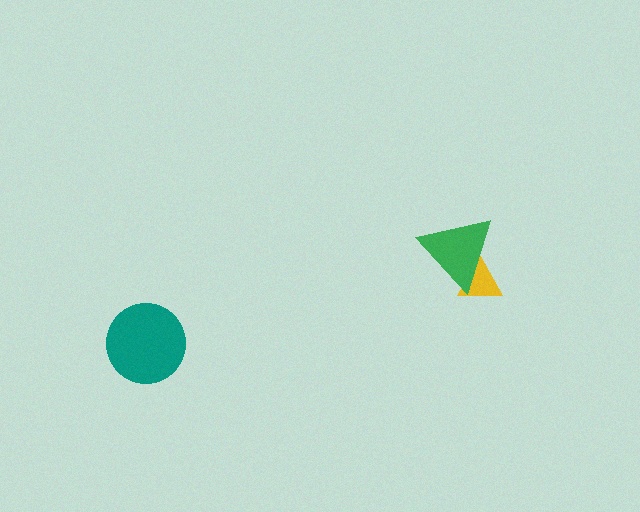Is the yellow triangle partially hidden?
Yes, it is partially covered by another shape.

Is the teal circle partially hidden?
No, no other shape covers it.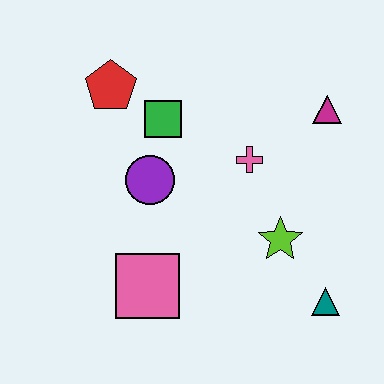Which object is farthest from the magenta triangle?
The pink square is farthest from the magenta triangle.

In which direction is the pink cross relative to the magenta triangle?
The pink cross is to the left of the magenta triangle.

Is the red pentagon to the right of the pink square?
No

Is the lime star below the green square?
Yes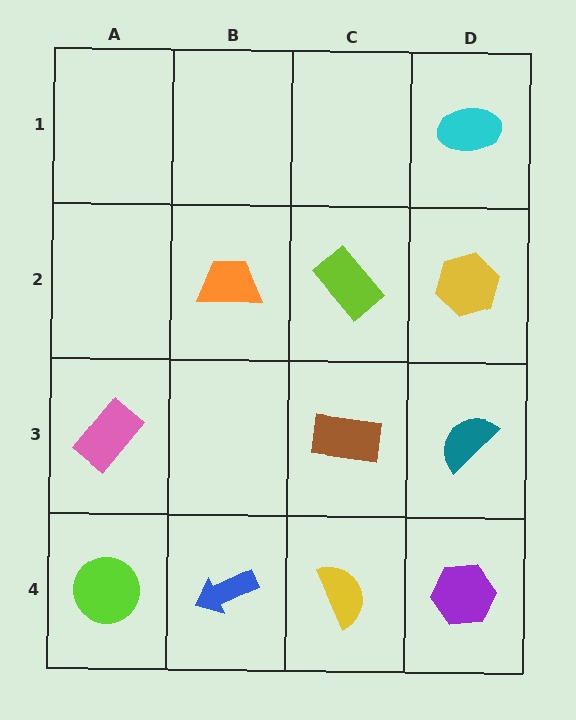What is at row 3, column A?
A pink rectangle.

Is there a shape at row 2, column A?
No, that cell is empty.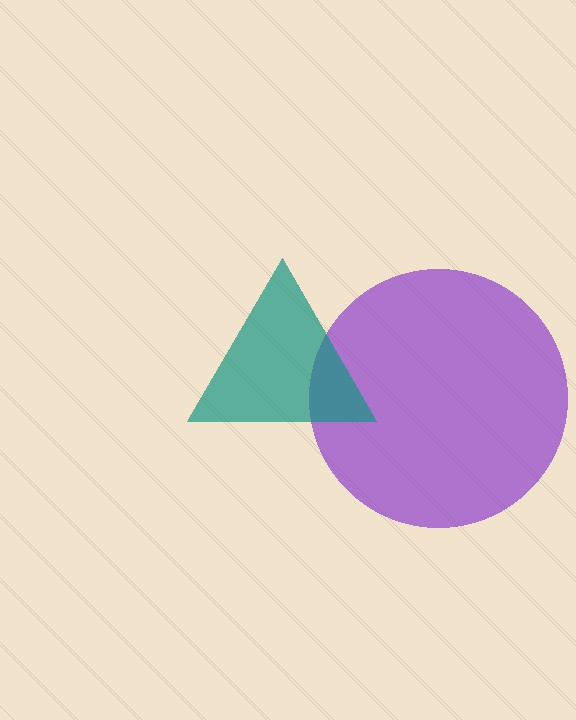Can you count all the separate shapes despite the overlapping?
Yes, there are 2 separate shapes.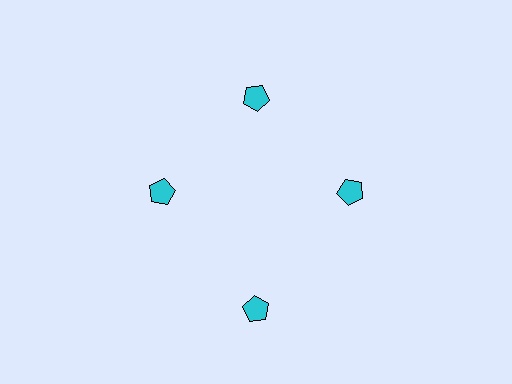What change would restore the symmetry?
The symmetry would be restored by moving it inward, back onto the ring so that all 4 pentagons sit at equal angles and equal distance from the center.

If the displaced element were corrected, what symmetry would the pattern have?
It would have 4-fold rotational symmetry — the pattern would map onto itself every 90 degrees.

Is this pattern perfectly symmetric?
No. The 4 cyan pentagons are arranged in a ring, but one element near the 6 o'clock position is pushed outward from the center, breaking the 4-fold rotational symmetry.